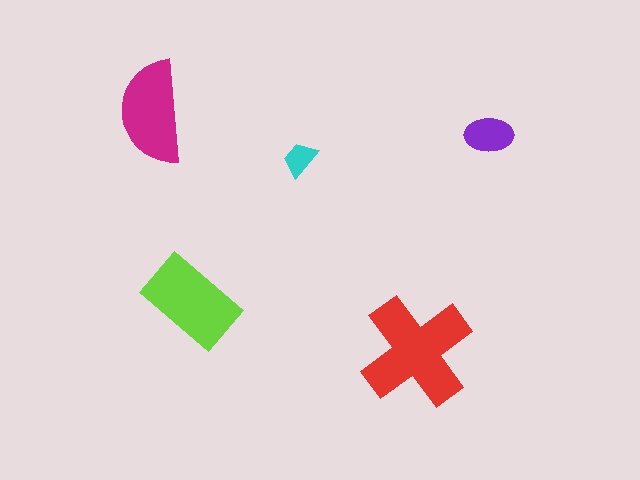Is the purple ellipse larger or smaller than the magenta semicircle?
Smaller.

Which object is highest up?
The magenta semicircle is topmost.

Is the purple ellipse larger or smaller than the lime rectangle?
Smaller.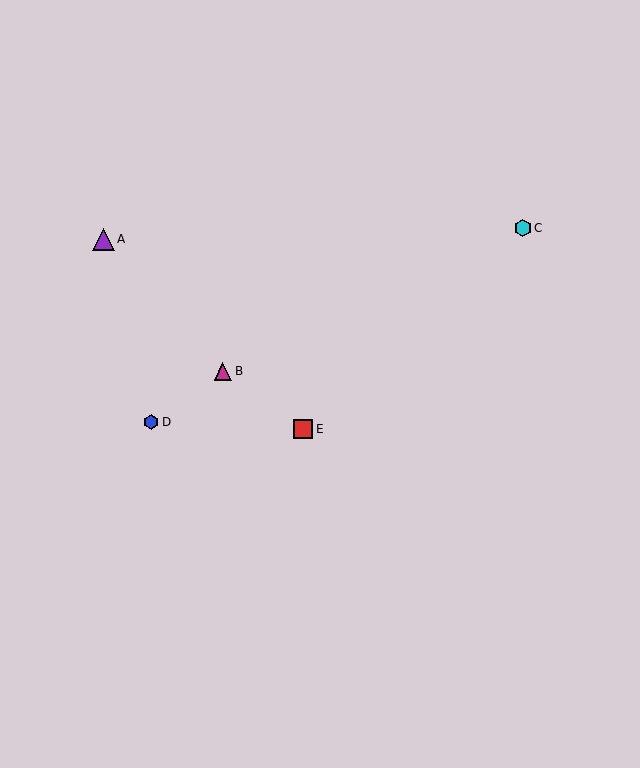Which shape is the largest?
The purple triangle (labeled A) is the largest.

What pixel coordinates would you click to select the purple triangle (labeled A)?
Click at (104, 239) to select the purple triangle A.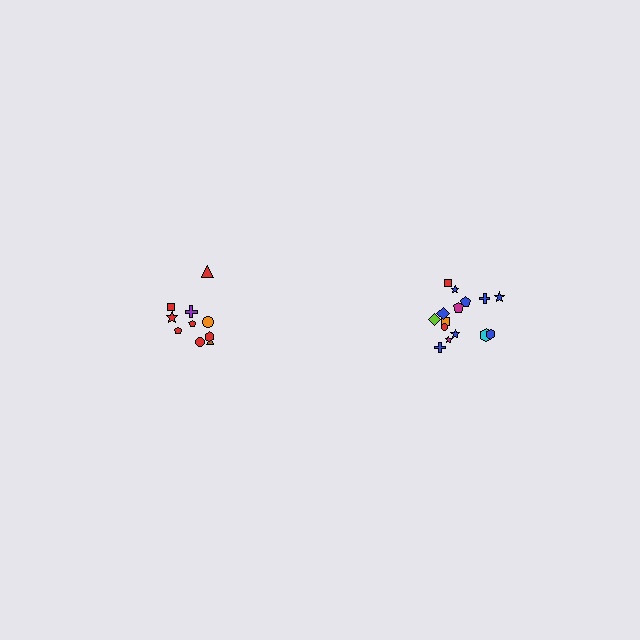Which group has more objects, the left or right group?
The right group.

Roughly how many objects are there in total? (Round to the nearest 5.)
Roughly 25 objects in total.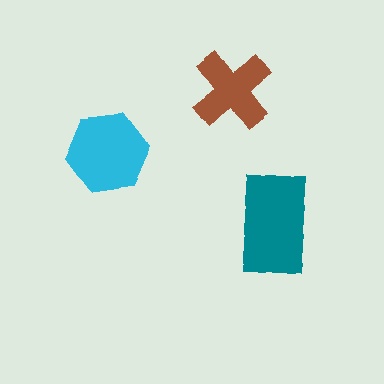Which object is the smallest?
The brown cross.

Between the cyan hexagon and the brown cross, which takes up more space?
The cyan hexagon.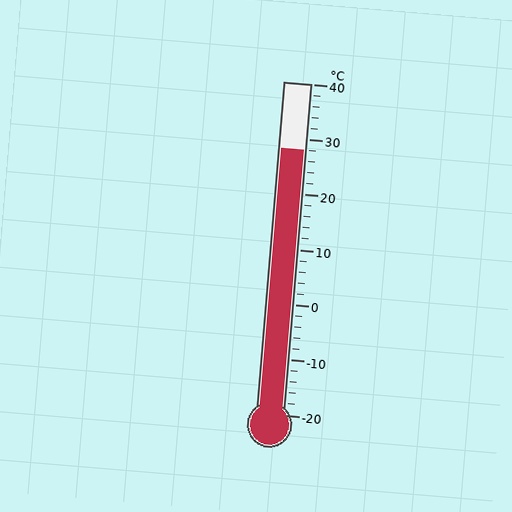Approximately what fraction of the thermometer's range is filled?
The thermometer is filled to approximately 80% of its range.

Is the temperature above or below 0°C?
The temperature is above 0°C.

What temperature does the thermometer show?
The thermometer shows approximately 28°C.